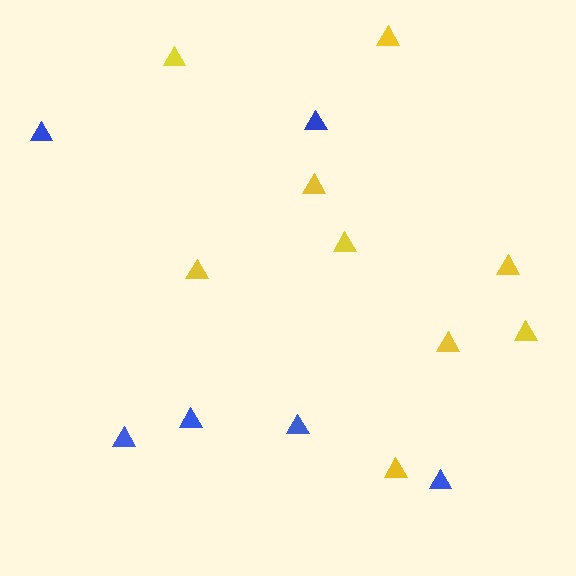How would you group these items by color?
There are 2 groups: one group of blue triangles (6) and one group of yellow triangles (9).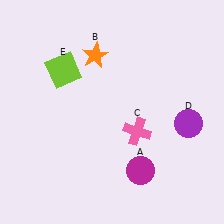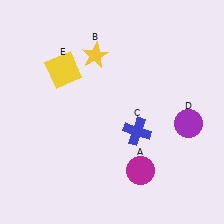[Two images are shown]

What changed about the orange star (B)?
In Image 1, B is orange. In Image 2, it changed to yellow.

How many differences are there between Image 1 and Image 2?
There are 3 differences between the two images.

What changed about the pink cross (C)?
In Image 1, C is pink. In Image 2, it changed to blue.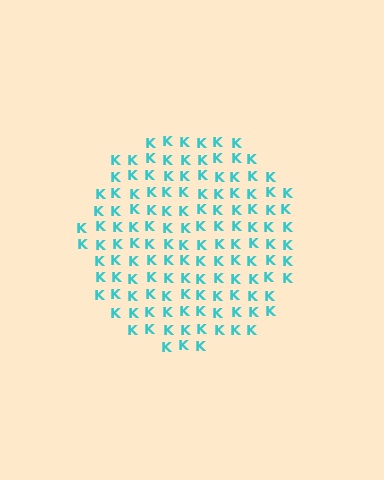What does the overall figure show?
The overall figure shows a circle.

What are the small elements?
The small elements are letter K's.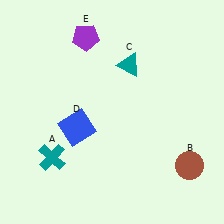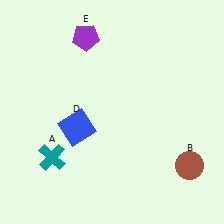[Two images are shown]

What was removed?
The teal triangle (C) was removed in Image 2.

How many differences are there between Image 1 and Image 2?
There is 1 difference between the two images.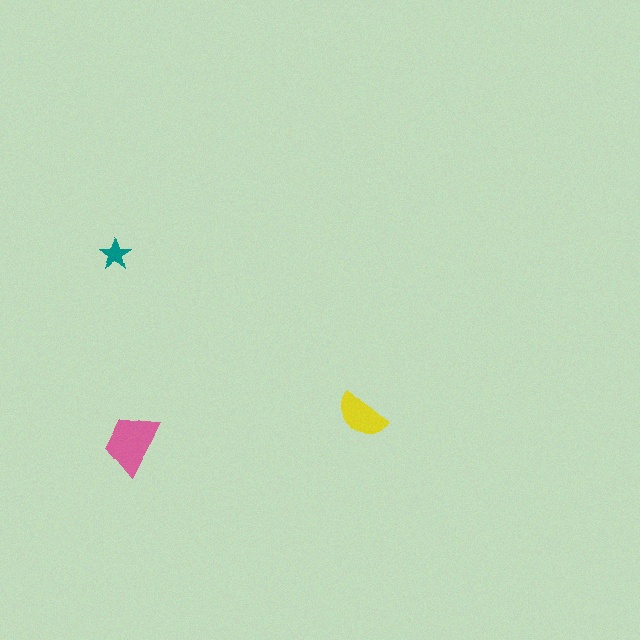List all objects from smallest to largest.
The teal star, the yellow semicircle, the pink trapezoid.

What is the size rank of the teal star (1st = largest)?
3rd.